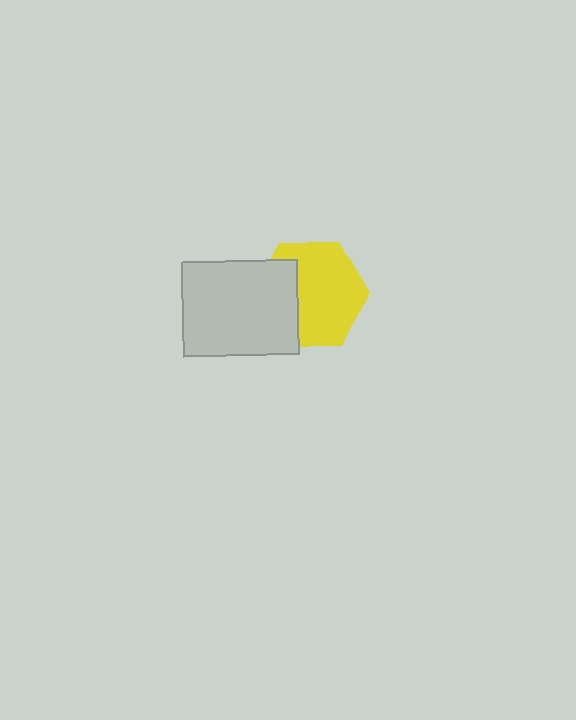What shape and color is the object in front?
The object in front is a light gray rectangle.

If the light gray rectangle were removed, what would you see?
You would see the complete yellow hexagon.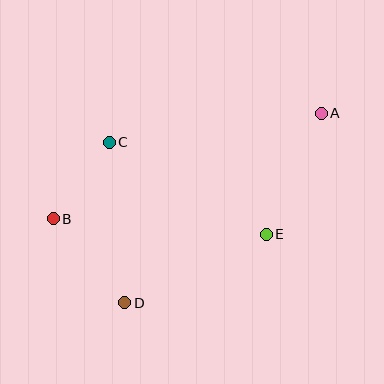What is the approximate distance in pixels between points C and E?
The distance between C and E is approximately 182 pixels.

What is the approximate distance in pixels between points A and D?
The distance between A and D is approximately 273 pixels.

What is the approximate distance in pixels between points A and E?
The distance between A and E is approximately 133 pixels.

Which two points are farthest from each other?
Points A and B are farthest from each other.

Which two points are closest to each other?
Points B and C are closest to each other.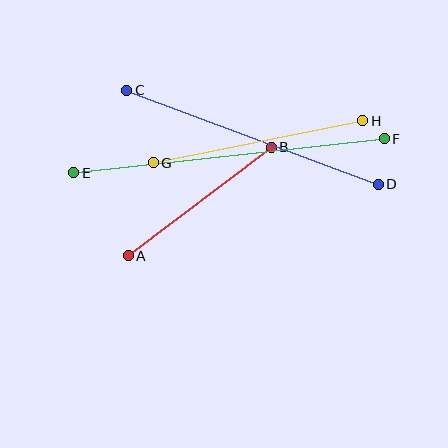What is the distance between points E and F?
The distance is approximately 312 pixels.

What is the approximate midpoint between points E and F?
The midpoint is at approximately (229, 156) pixels.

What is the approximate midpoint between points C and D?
The midpoint is at approximately (253, 137) pixels.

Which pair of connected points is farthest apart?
Points E and F are farthest apart.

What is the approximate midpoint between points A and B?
The midpoint is at approximately (200, 202) pixels.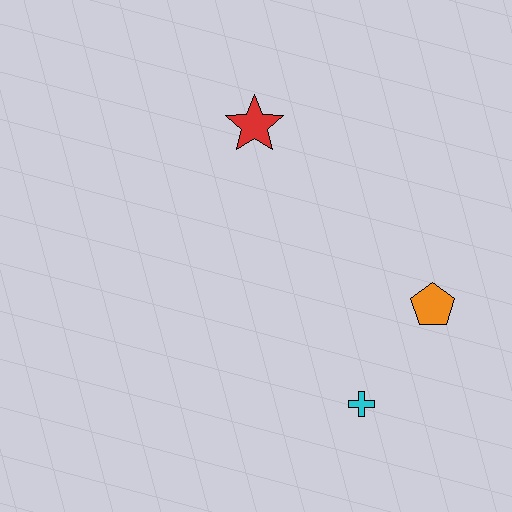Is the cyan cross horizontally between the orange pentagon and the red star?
Yes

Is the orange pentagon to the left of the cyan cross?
No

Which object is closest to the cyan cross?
The orange pentagon is closest to the cyan cross.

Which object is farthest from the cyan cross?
The red star is farthest from the cyan cross.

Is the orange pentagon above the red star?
No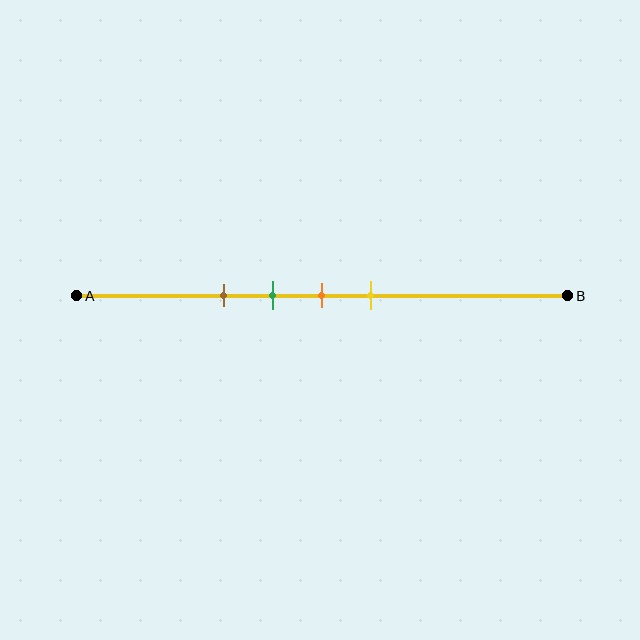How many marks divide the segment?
There are 4 marks dividing the segment.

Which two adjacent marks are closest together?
The green and orange marks are the closest adjacent pair.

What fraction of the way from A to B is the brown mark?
The brown mark is approximately 30% (0.3) of the way from A to B.